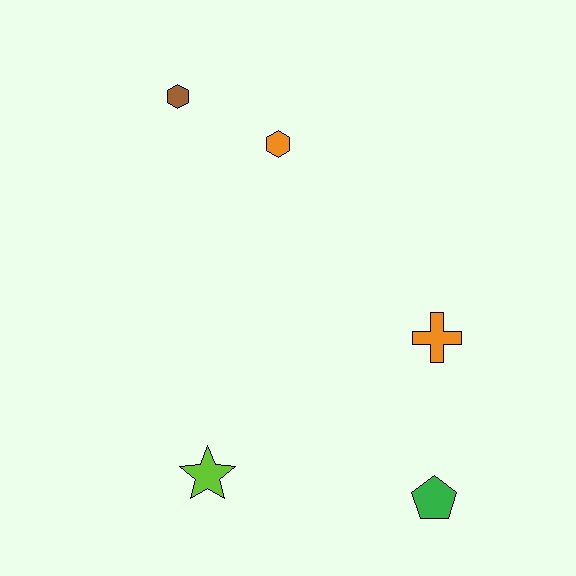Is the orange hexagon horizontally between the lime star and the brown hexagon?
No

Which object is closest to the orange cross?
The green pentagon is closest to the orange cross.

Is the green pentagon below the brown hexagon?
Yes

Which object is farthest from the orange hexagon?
The green pentagon is farthest from the orange hexagon.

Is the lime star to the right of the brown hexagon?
Yes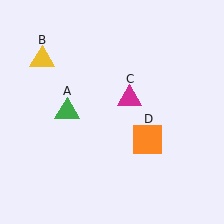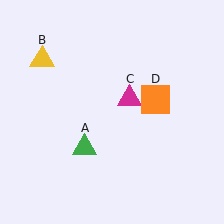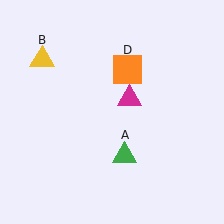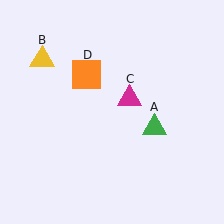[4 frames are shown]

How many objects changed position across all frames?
2 objects changed position: green triangle (object A), orange square (object D).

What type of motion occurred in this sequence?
The green triangle (object A), orange square (object D) rotated counterclockwise around the center of the scene.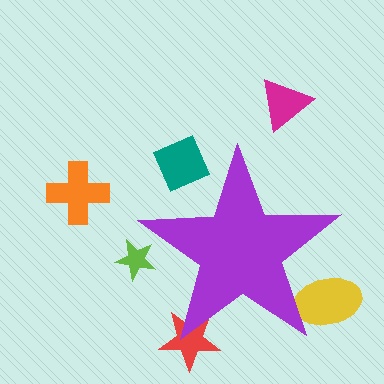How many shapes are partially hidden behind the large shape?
4 shapes are partially hidden.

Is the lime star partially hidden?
Yes, the lime star is partially hidden behind the purple star.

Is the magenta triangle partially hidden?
No, the magenta triangle is fully visible.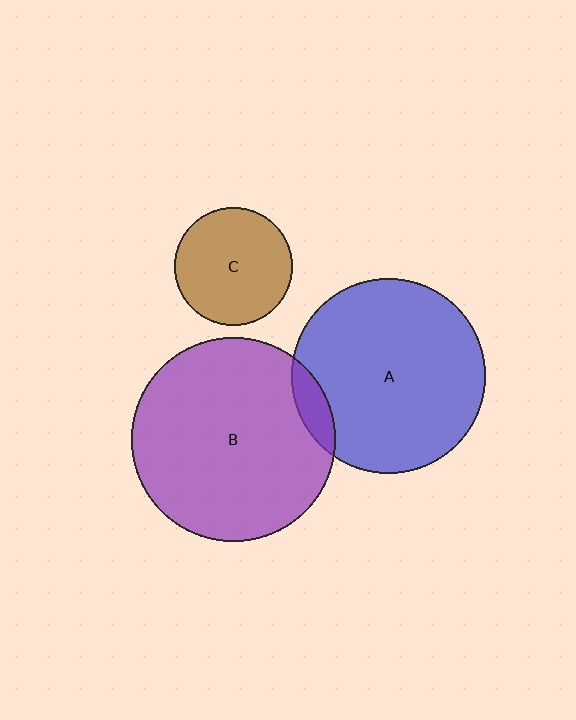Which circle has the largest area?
Circle B (purple).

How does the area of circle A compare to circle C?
Approximately 2.7 times.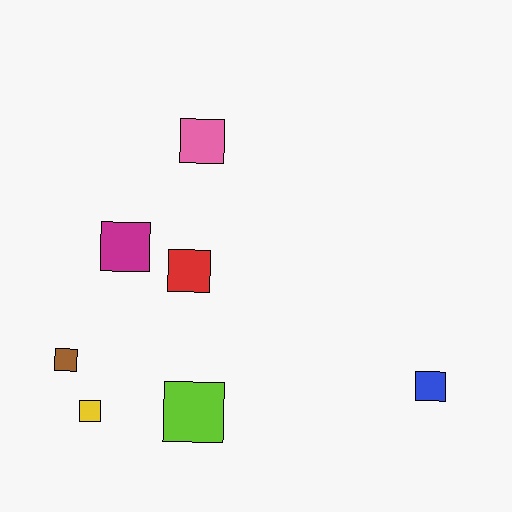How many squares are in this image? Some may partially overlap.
There are 7 squares.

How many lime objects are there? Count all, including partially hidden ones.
There is 1 lime object.